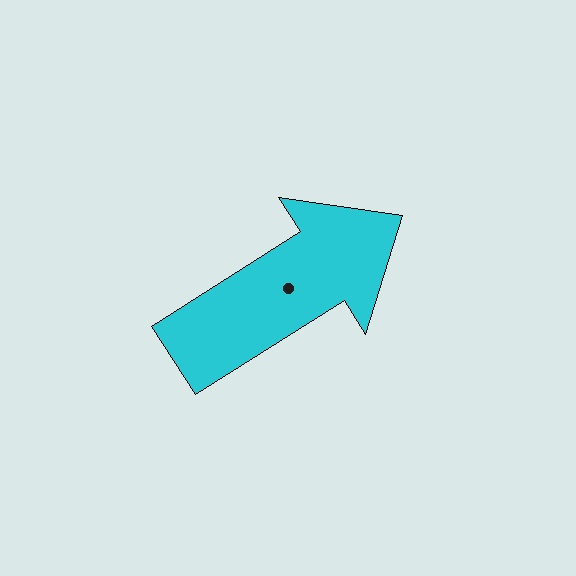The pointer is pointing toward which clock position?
Roughly 2 o'clock.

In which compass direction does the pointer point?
Northeast.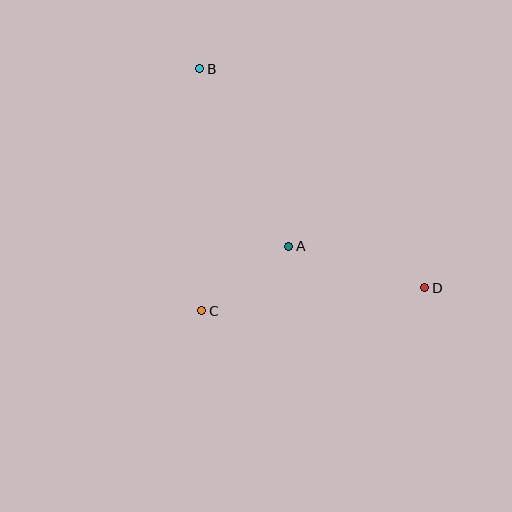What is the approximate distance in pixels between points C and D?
The distance between C and D is approximately 224 pixels.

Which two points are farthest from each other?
Points B and D are farthest from each other.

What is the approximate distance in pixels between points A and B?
The distance between A and B is approximately 198 pixels.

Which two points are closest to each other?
Points A and C are closest to each other.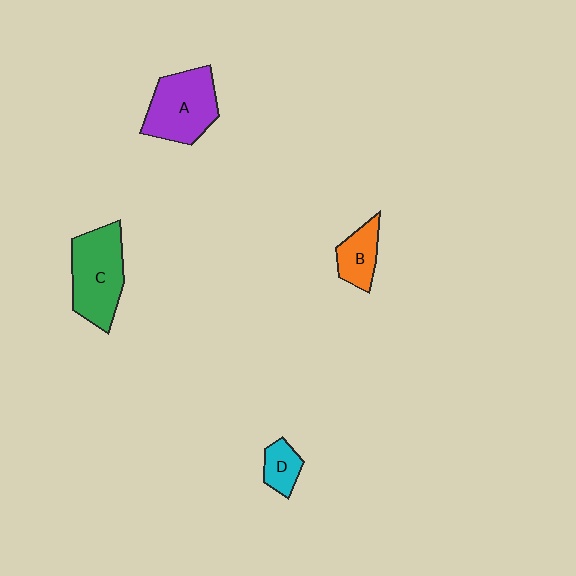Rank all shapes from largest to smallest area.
From largest to smallest: C (green), A (purple), B (orange), D (cyan).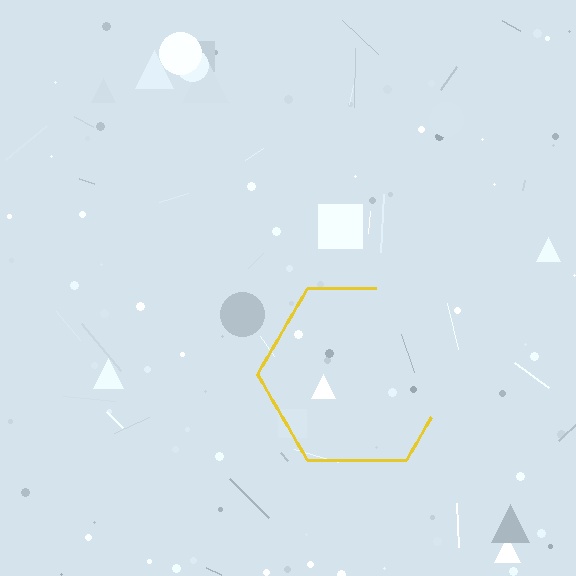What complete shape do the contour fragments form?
The contour fragments form a hexagon.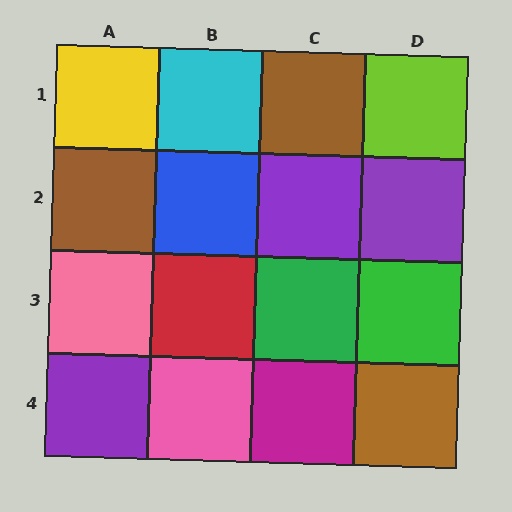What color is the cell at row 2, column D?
Purple.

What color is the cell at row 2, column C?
Purple.